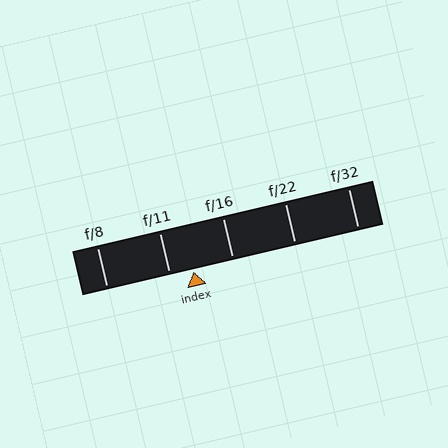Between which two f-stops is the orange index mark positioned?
The index mark is between f/11 and f/16.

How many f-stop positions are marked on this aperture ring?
There are 5 f-stop positions marked.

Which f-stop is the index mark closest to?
The index mark is closest to f/11.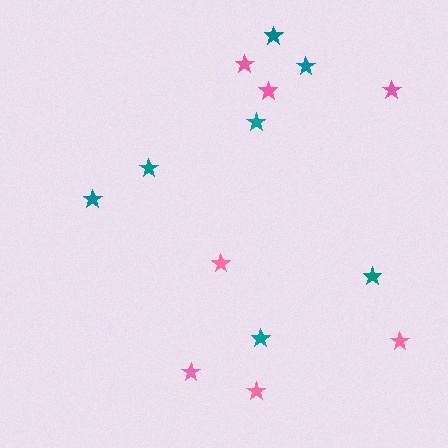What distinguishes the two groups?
There are 2 groups: one group of teal stars (7) and one group of pink stars (7).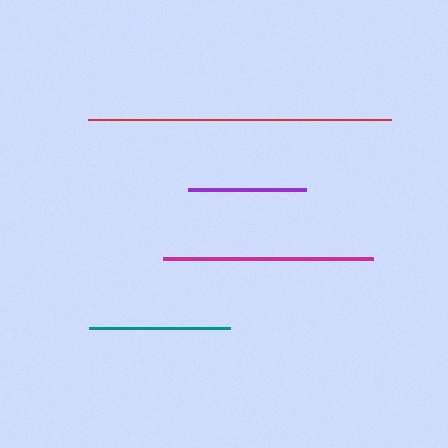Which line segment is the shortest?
The purple line is the shortest at approximately 118 pixels.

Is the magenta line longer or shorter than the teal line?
The magenta line is longer than the teal line.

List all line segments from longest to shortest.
From longest to shortest: red, magenta, teal, purple.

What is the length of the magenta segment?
The magenta segment is approximately 210 pixels long.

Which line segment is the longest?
The red line is the longest at approximately 303 pixels.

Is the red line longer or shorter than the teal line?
The red line is longer than the teal line.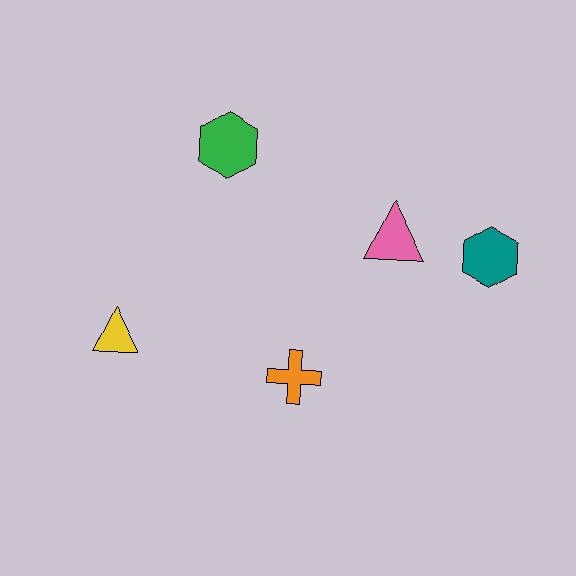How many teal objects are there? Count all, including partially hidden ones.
There is 1 teal object.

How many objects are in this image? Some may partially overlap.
There are 5 objects.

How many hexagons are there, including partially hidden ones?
There are 2 hexagons.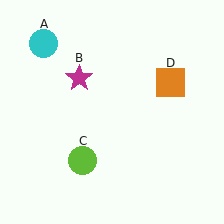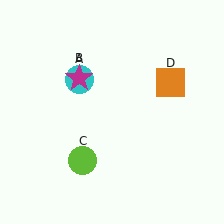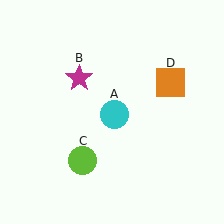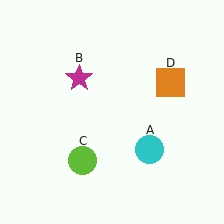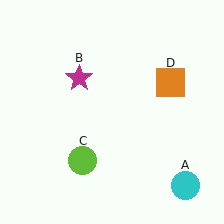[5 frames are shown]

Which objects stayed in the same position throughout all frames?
Magenta star (object B) and lime circle (object C) and orange square (object D) remained stationary.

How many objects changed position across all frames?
1 object changed position: cyan circle (object A).